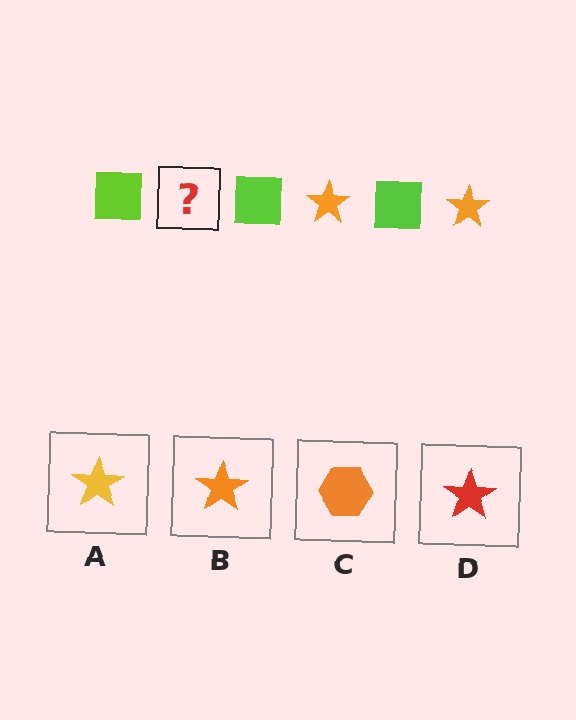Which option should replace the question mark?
Option B.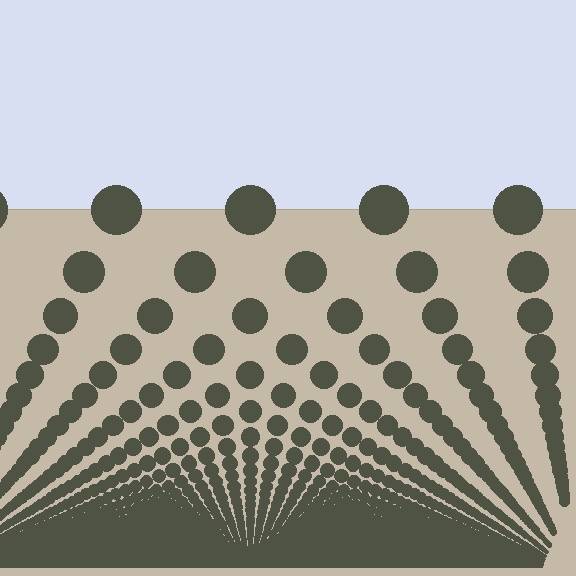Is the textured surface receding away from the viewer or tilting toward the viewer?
The surface appears to tilt toward the viewer. Texture elements get larger and sparser toward the top.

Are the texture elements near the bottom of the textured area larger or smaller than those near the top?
Smaller. The gradient is inverted — elements near the bottom are smaller and denser.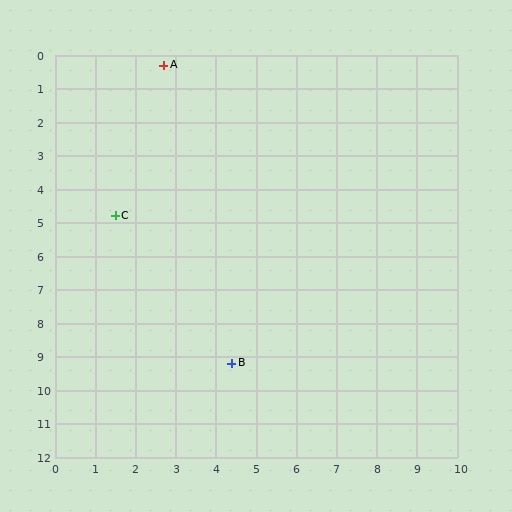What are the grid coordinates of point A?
Point A is at approximately (2.7, 0.3).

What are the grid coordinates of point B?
Point B is at approximately (4.4, 9.2).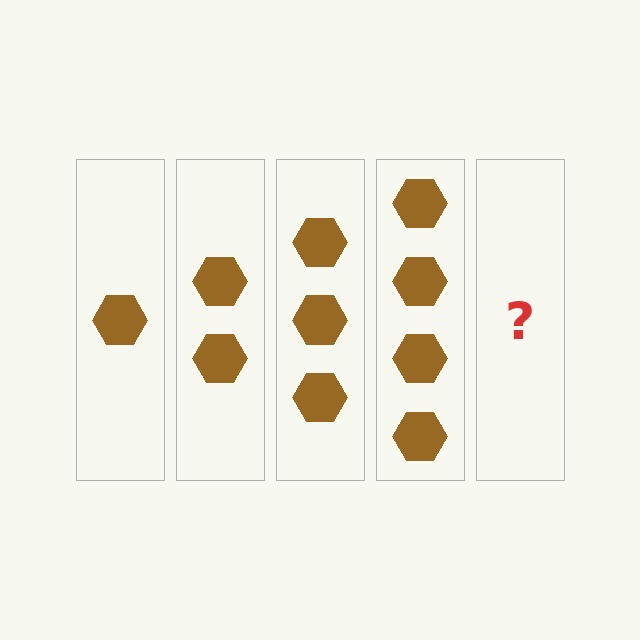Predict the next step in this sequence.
The next step is 5 hexagons.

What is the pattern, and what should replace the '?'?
The pattern is that each step adds one more hexagon. The '?' should be 5 hexagons.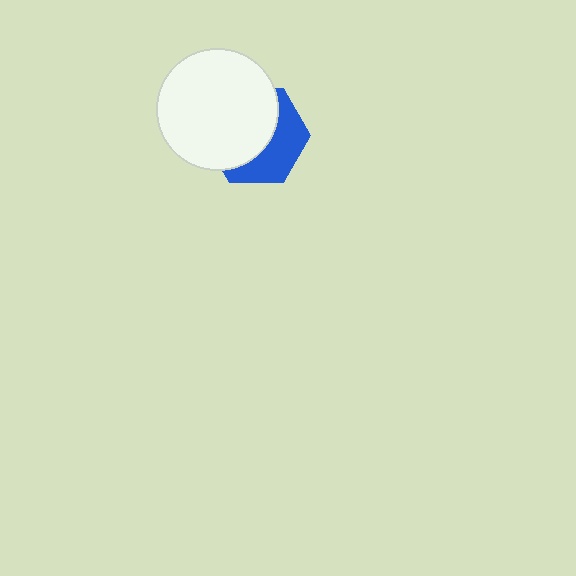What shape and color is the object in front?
The object in front is a white circle.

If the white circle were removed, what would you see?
You would see the complete blue hexagon.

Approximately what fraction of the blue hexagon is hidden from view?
Roughly 59% of the blue hexagon is hidden behind the white circle.